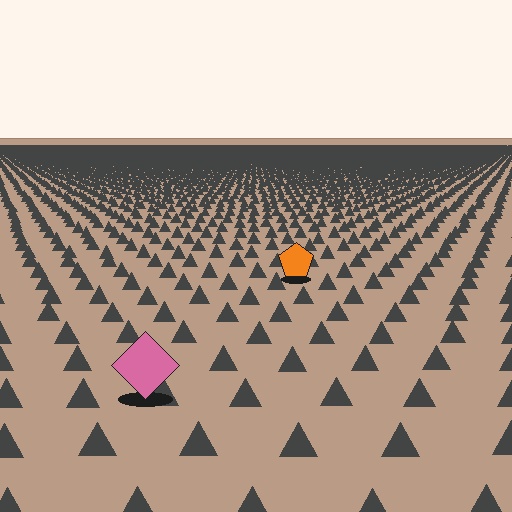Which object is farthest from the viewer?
The orange pentagon is farthest from the viewer. It appears smaller and the ground texture around it is denser.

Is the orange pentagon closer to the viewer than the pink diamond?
No. The pink diamond is closer — you can tell from the texture gradient: the ground texture is coarser near it.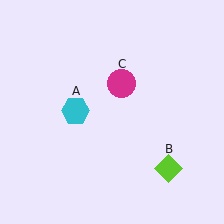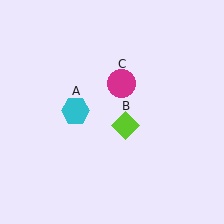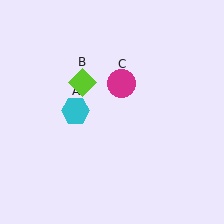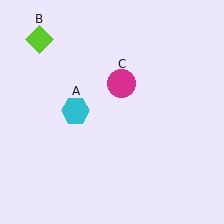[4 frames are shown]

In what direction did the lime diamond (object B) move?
The lime diamond (object B) moved up and to the left.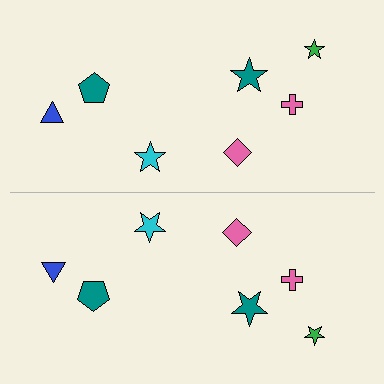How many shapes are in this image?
There are 14 shapes in this image.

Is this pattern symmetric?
Yes, this pattern has bilateral (reflection) symmetry.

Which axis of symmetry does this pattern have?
The pattern has a horizontal axis of symmetry running through the center of the image.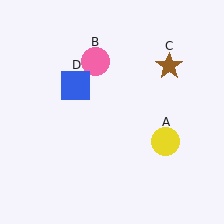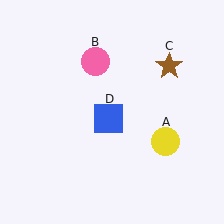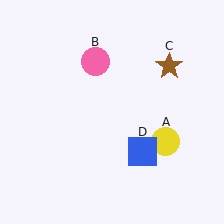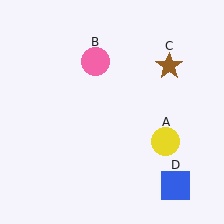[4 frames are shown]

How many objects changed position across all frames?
1 object changed position: blue square (object D).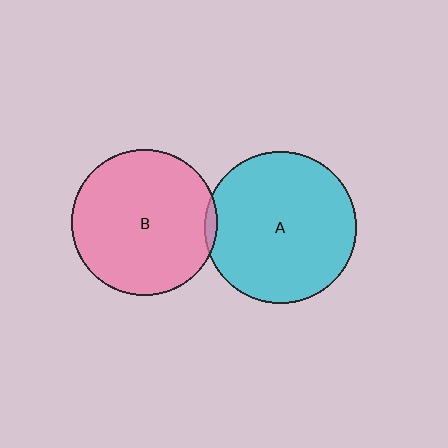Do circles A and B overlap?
Yes.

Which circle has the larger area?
Circle A (cyan).